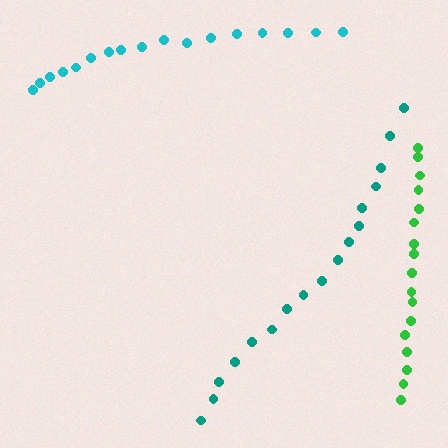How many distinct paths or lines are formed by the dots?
There are 3 distinct paths.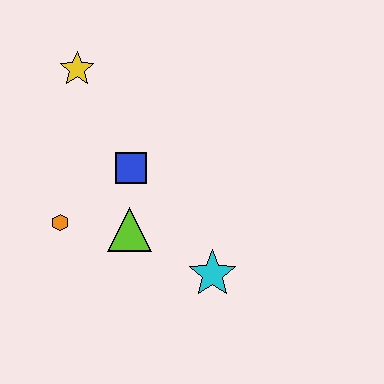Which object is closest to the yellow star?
The blue square is closest to the yellow star.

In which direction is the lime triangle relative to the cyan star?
The lime triangle is to the left of the cyan star.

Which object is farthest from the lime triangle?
The yellow star is farthest from the lime triangle.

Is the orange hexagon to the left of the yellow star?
Yes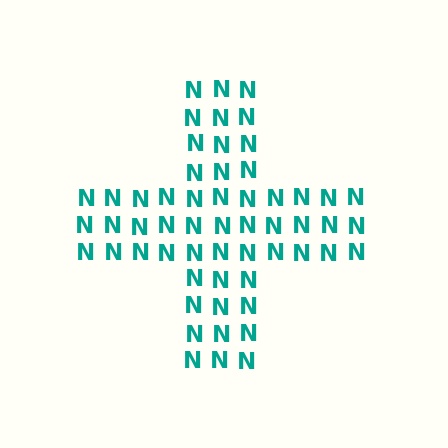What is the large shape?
The large shape is a cross.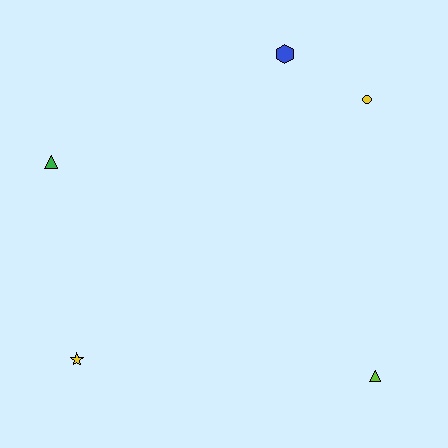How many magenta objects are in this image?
There are no magenta objects.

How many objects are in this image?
There are 5 objects.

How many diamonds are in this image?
There are no diamonds.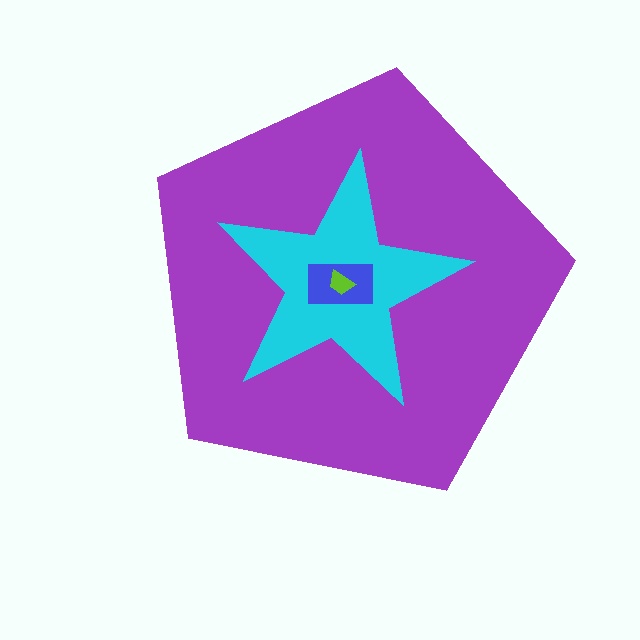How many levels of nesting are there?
4.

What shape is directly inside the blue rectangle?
The lime trapezoid.